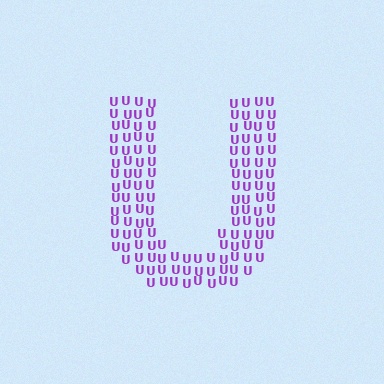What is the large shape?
The large shape is the letter U.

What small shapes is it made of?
It is made of small letter U's.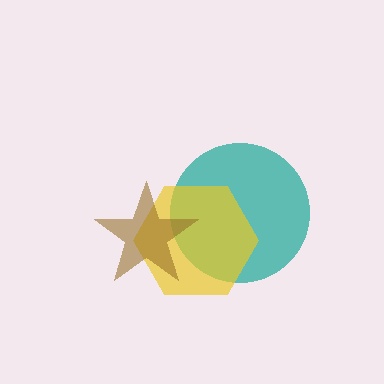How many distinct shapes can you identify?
There are 3 distinct shapes: a teal circle, a yellow hexagon, a brown star.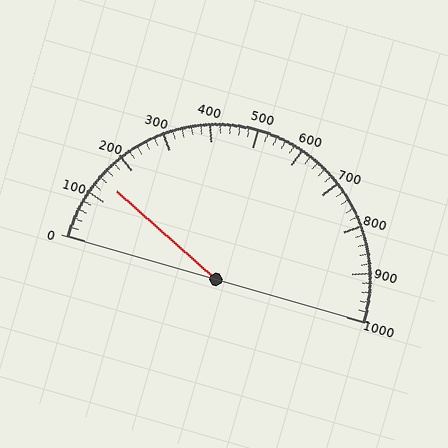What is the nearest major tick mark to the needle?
The nearest major tick mark is 100.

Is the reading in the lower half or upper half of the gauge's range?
The reading is in the lower half of the range (0 to 1000).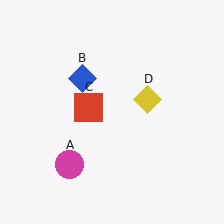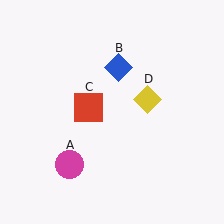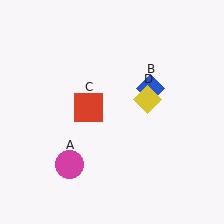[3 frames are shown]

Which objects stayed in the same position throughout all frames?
Magenta circle (object A) and red square (object C) and yellow diamond (object D) remained stationary.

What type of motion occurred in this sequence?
The blue diamond (object B) rotated clockwise around the center of the scene.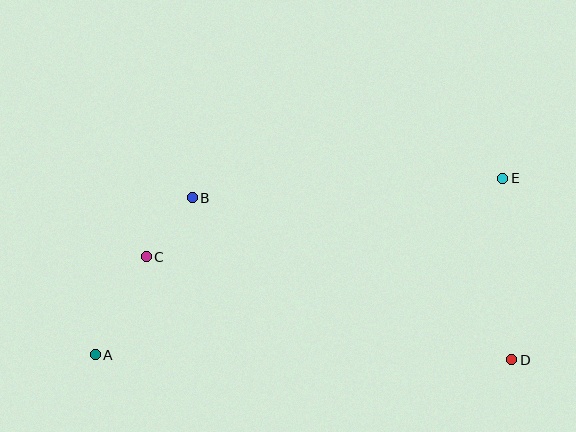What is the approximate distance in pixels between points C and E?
The distance between C and E is approximately 365 pixels.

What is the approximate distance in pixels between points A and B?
The distance between A and B is approximately 184 pixels.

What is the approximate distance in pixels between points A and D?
The distance between A and D is approximately 416 pixels.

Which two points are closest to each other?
Points B and C are closest to each other.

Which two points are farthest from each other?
Points A and E are farthest from each other.